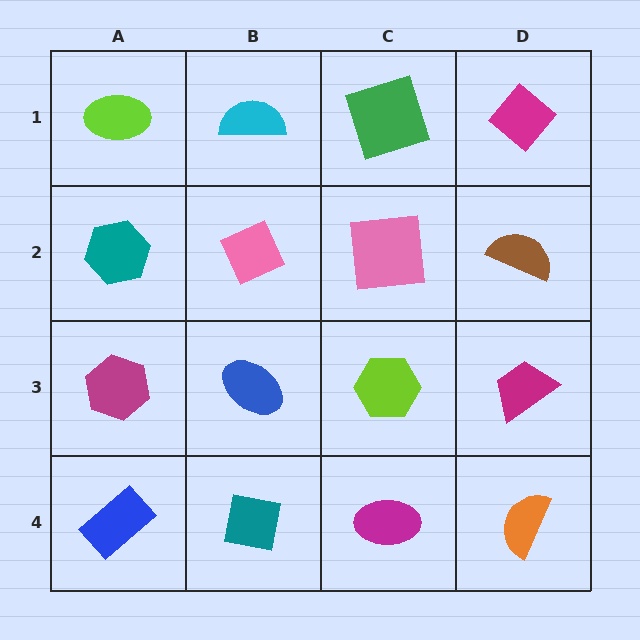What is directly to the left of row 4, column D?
A magenta ellipse.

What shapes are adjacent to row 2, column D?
A magenta diamond (row 1, column D), a magenta trapezoid (row 3, column D), a pink square (row 2, column C).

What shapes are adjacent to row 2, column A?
A lime ellipse (row 1, column A), a magenta hexagon (row 3, column A), a pink diamond (row 2, column B).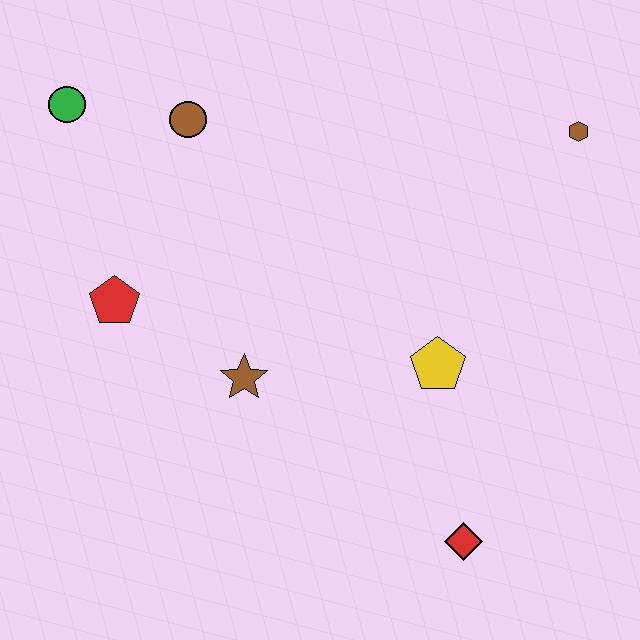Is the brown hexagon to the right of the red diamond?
Yes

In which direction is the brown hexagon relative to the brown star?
The brown hexagon is to the right of the brown star.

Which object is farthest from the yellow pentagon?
The green circle is farthest from the yellow pentagon.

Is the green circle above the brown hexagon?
Yes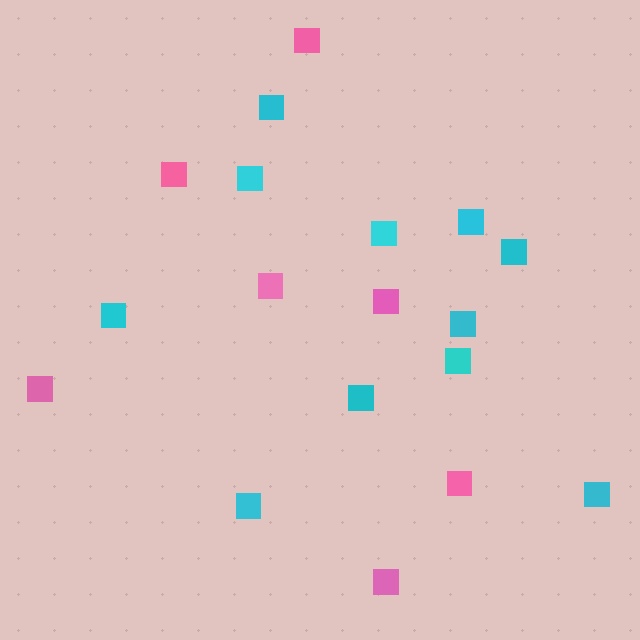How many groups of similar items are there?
There are 2 groups: one group of cyan squares (11) and one group of pink squares (7).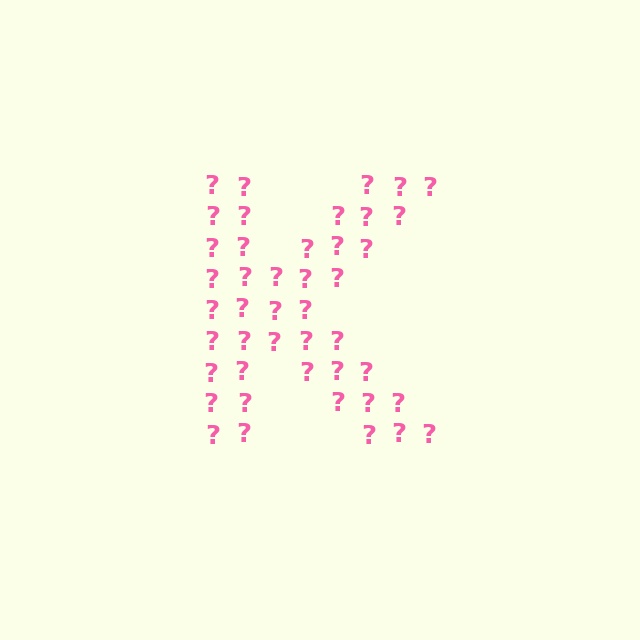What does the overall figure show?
The overall figure shows the letter K.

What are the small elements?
The small elements are question marks.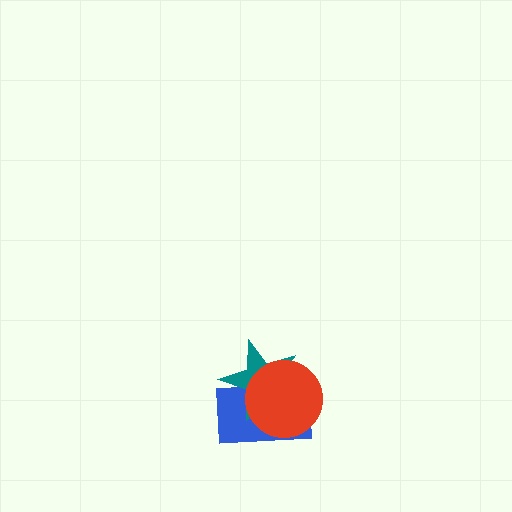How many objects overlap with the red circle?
2 objects overlap with the red circle.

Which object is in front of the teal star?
The red circle is in front of the teal star.